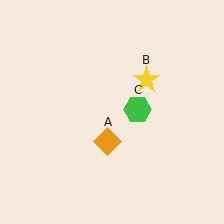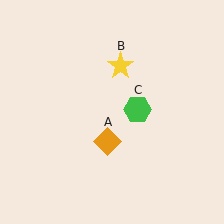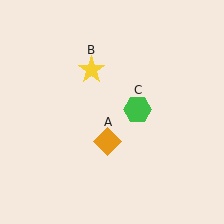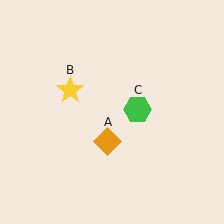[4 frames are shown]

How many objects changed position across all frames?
1 object changed position: yellow star (object B).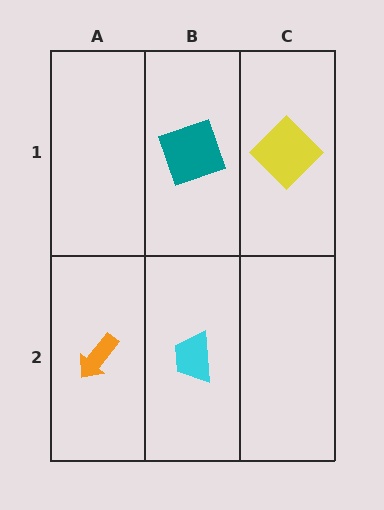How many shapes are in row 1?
2 shapes.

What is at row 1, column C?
A yellow diamond.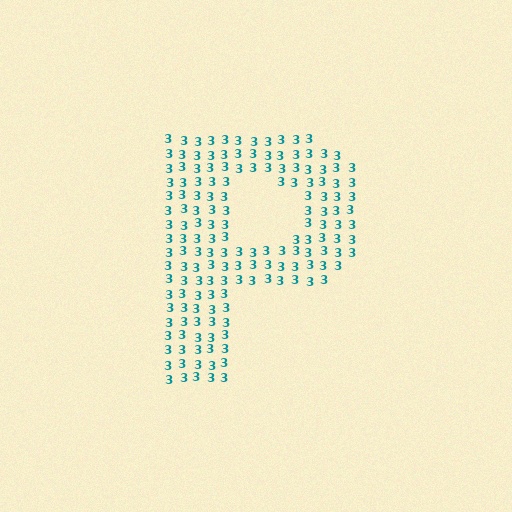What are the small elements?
The small elements are digit 3's.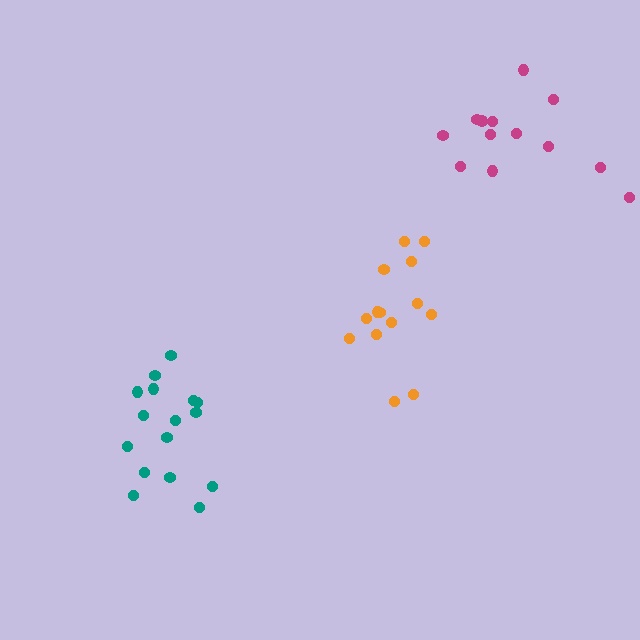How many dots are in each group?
Group 1: 13 dots, Group 2: 16 dots, Group 3: 14 dots (43 total).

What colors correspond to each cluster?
The clusters are colored: magenta, teal, orange.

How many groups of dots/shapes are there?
There are 3 groups.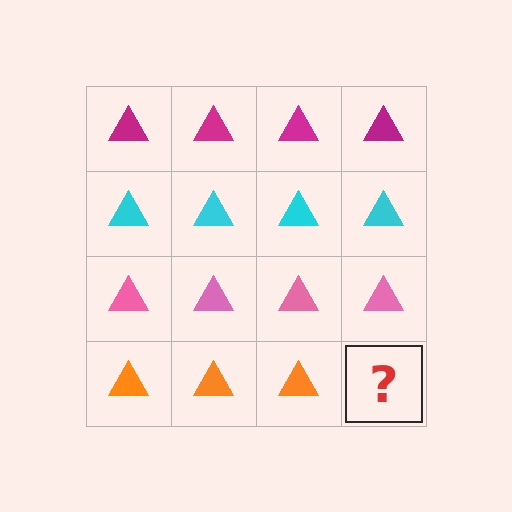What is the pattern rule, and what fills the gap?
The rule is that each row has a consistent color. The gap should be filled with an orange triangle.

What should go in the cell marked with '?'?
The missing cell should contain an orange triangle.